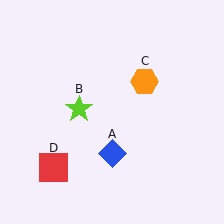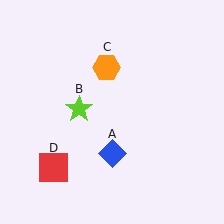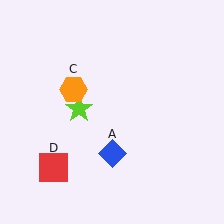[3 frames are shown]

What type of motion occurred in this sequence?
The orange hexagon (object C) rotated counterclockwise around the center of the scene.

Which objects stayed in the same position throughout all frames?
Blue diamond (object A) and lime star (object B) and red square (object D) remained stationary.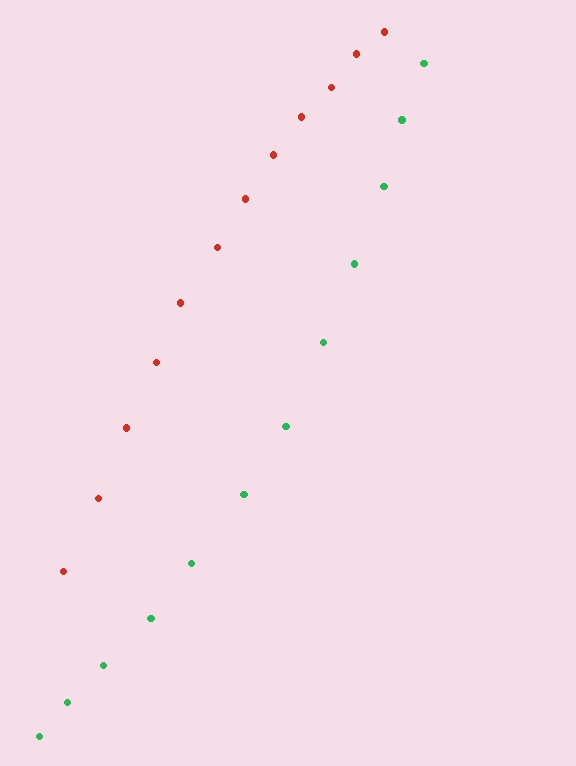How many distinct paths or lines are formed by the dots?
There are 2 distinct paths.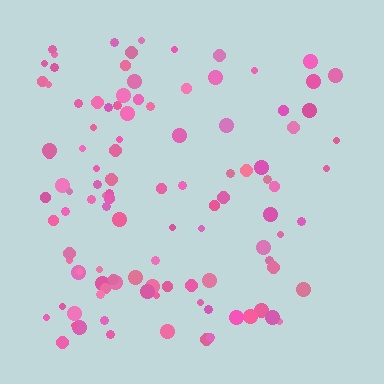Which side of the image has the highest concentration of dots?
The left.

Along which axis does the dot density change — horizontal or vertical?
Horizontal.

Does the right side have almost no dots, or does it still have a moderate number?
Still a moderate number, just noticeably fewer than the left.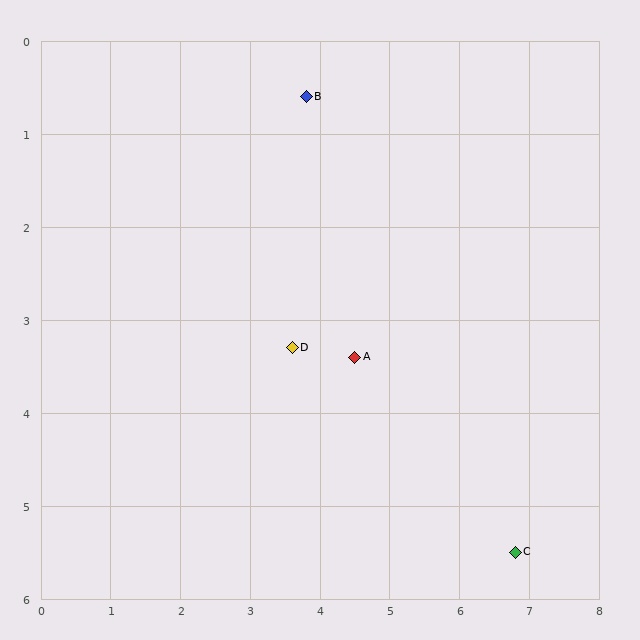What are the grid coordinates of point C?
Point C is at approximately (6.8, 5.5).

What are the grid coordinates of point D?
Point D is at approximately (3.6, 3.3).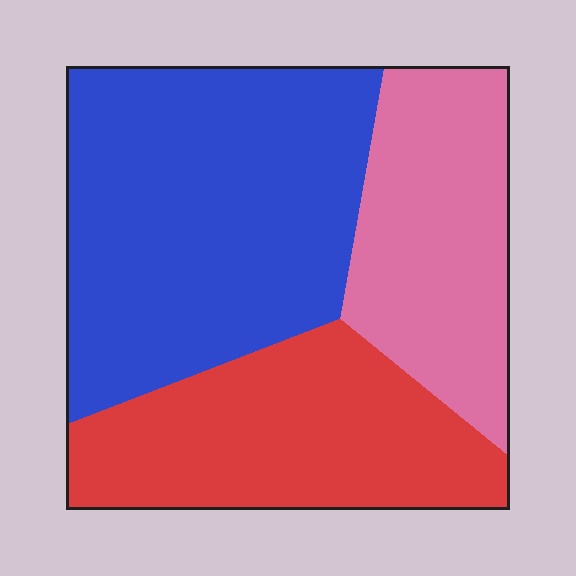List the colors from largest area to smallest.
From largest to smallest: blue, red, pink.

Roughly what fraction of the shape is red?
Red takes up about one third (1/3) of the shape.